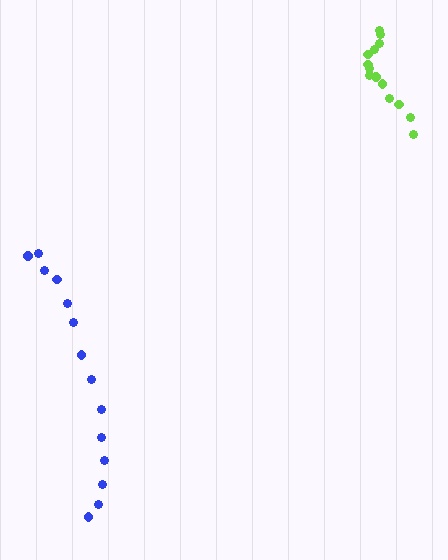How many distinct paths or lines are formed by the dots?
There are 2 distinct paths.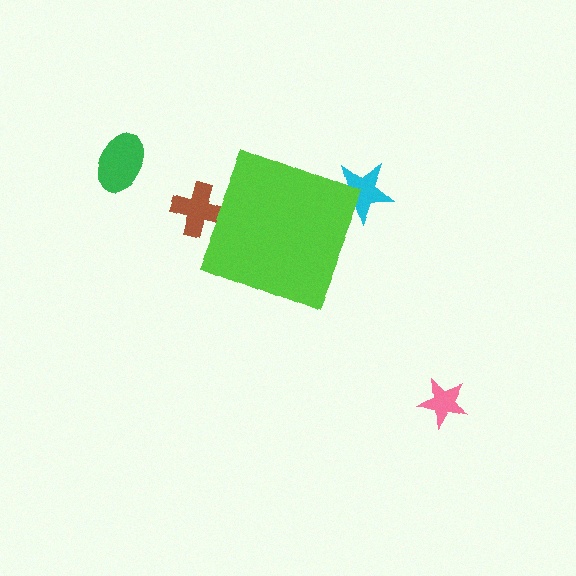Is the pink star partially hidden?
No, the pink star is fully visible.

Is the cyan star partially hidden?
Yes, the cyan star is partially hidden behind the lime diamond.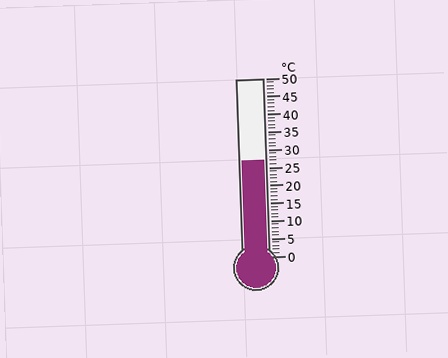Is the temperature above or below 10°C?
The temperature is above 10°C.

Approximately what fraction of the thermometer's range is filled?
The thermometer is filled to approximately 55% of its range.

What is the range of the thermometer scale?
The thermometer scale ranges from 0°C to 50°C.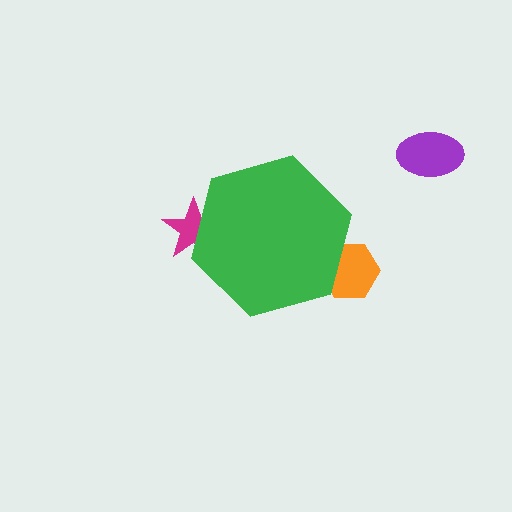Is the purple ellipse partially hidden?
No, the purple ellipse is fully visible.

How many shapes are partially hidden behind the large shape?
2 shapes are partially hidden.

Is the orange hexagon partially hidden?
Yes, the orange hexagon is partially hidden behind the green hexagon.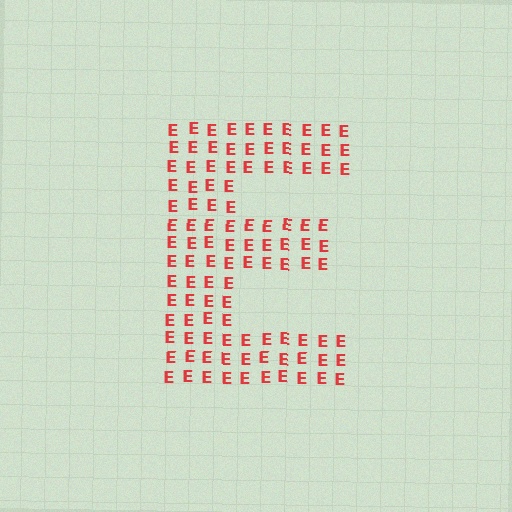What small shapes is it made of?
It is made of small letter E's.